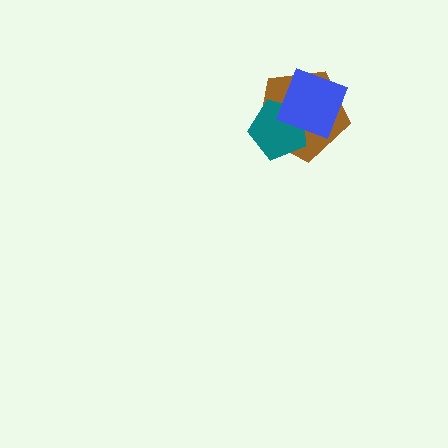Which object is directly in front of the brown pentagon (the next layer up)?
The teal pentagon is directly in front of the brown pentagon.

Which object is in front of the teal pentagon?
The blue square is in front of the teal pentagon.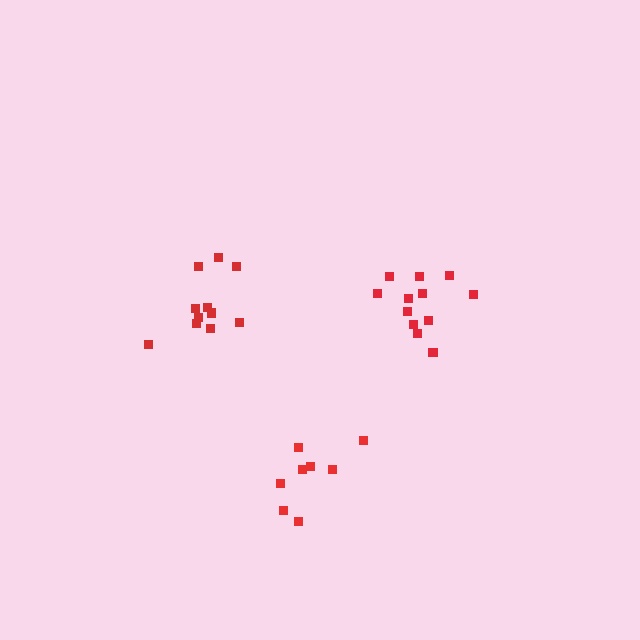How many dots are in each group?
Group 1: 11 dots, Group 2: 12 dots, Group 3: 8 dots (31 total).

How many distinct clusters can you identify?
There are 3 distinct clusters.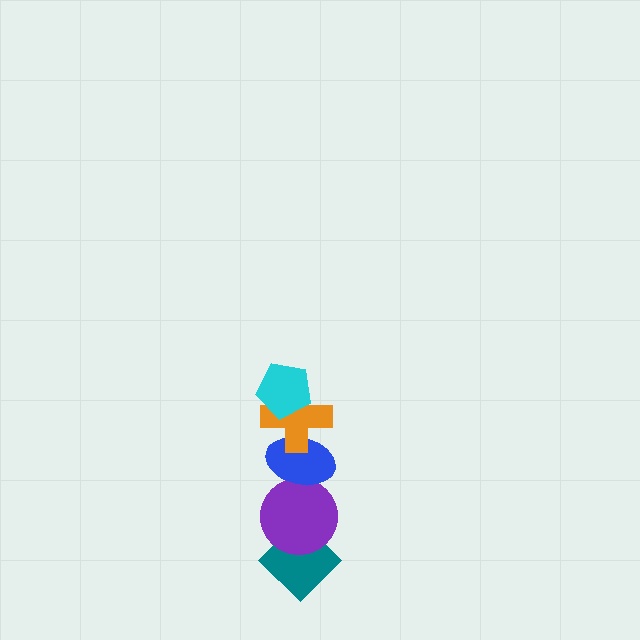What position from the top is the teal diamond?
The teal diamond is 5th from the top.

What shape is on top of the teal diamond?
The purple circle is on top of the teal diamond.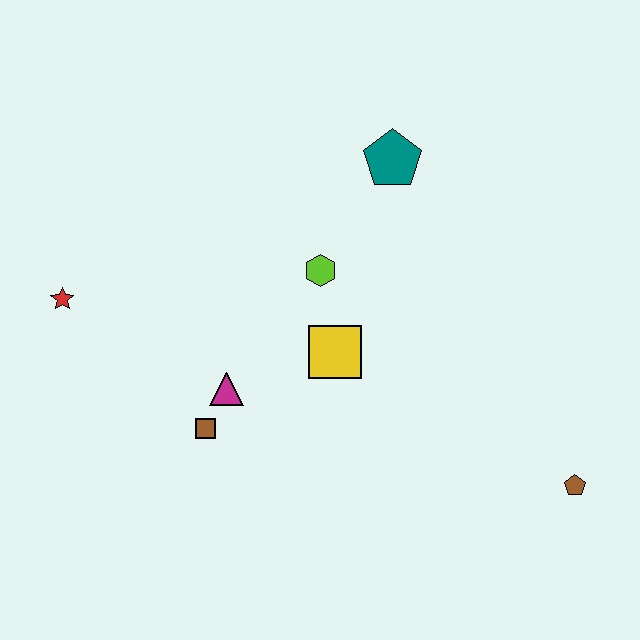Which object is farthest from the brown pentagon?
The red star is farthest from the brown pentagon.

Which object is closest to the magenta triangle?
The brown square is closest to the magenta triangle.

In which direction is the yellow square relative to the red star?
The yellow square is to the right of the red star.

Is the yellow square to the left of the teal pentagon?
Yes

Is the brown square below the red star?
Yes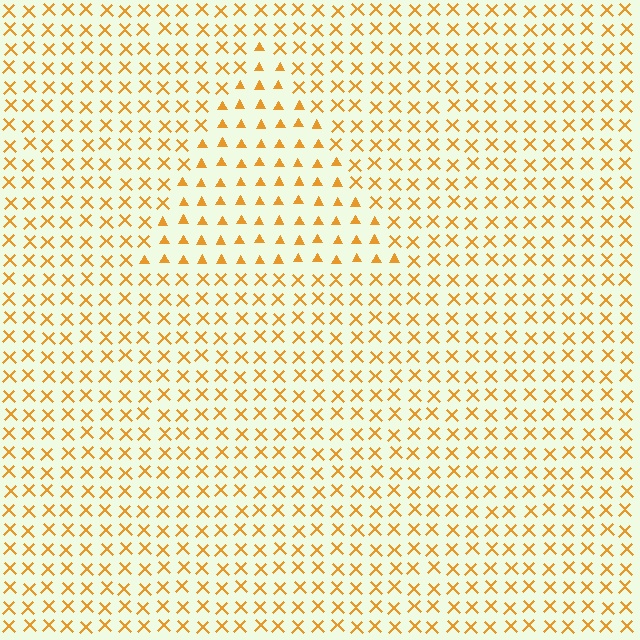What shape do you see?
I see a triangle.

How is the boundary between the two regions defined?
The boundary is defined by a change in element shape: triangles inside vs. X marks outside. All elements share the same color and spacing.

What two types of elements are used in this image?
The image uses triangles inside the triangle region and X marks outside it.